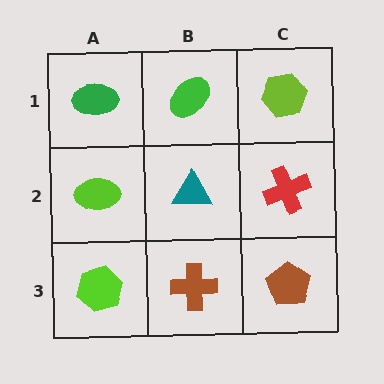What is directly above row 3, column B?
A teal triangle.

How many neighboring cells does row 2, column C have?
3.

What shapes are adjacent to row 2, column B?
A green ellipse (row 1, column B), a brown cross (row 3, column B), a lime ellipse (row 2, column A), a red cross (row 2, column C).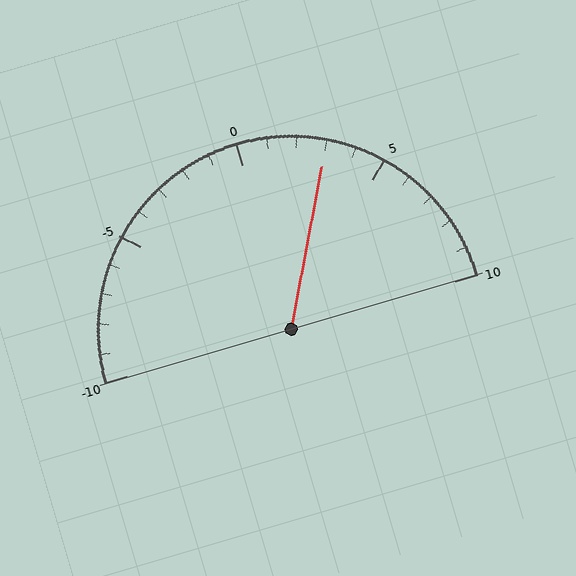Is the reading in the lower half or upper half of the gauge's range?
The reading is in the upper half of the range (-10 to 10).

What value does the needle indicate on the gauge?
The needle indicates approximately 3.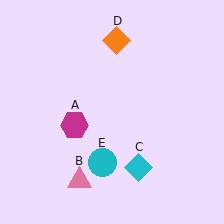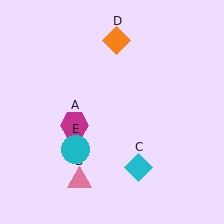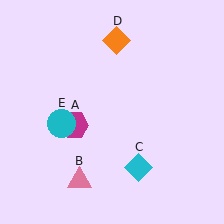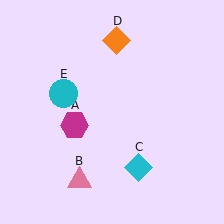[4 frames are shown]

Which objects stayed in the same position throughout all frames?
Magenta hexagon (object A) and pink triangle (object B) and cyan diamond (object C) and orange diamond (object D) remained stationary.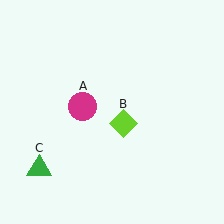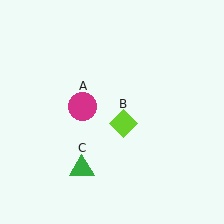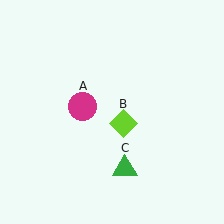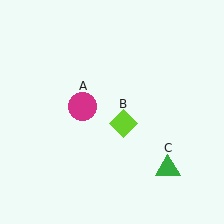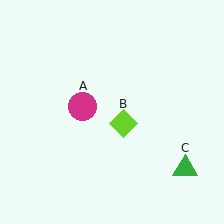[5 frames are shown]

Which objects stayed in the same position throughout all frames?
Magenta circle (object A) and lime diamond (object B) remained stationary.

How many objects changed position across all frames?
1 object changed position: green triangle (object C).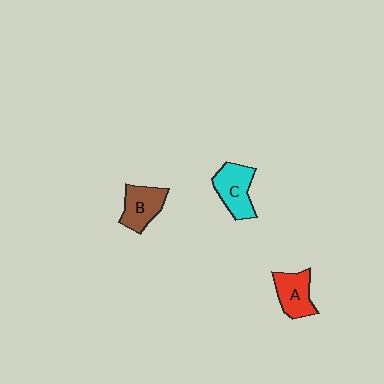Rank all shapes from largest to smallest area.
From largest to smallest: C (cyan), B (brown), A (red).